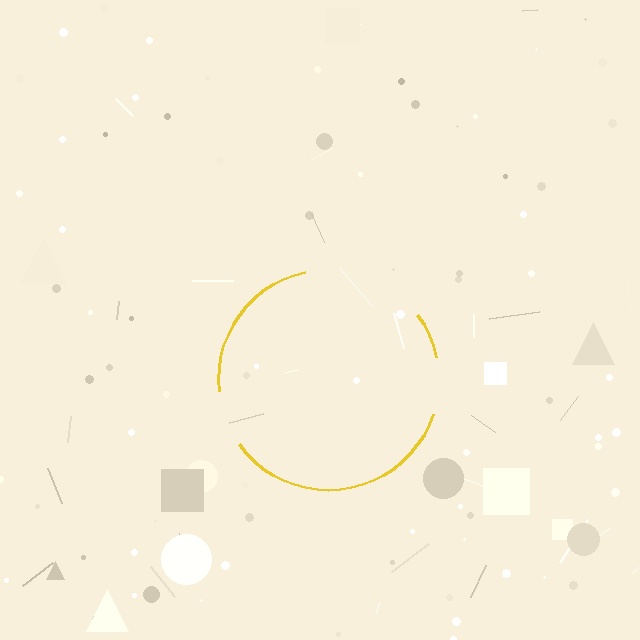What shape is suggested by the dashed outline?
The dashed outline suggests a circle.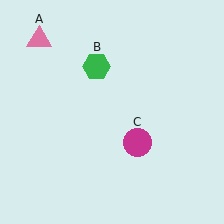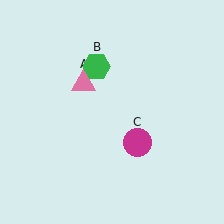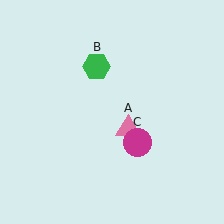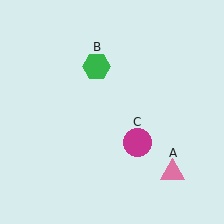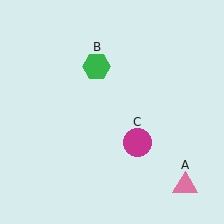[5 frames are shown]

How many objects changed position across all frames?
1 object changed position: pink triangle (object A).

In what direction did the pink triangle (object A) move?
The pink triangle (object A) moved down and to the right.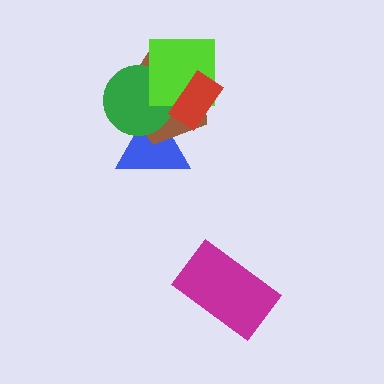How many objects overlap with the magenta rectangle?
0 objects overlap with the magenta rectangle.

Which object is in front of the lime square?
The red rectangle is in front of the lime square.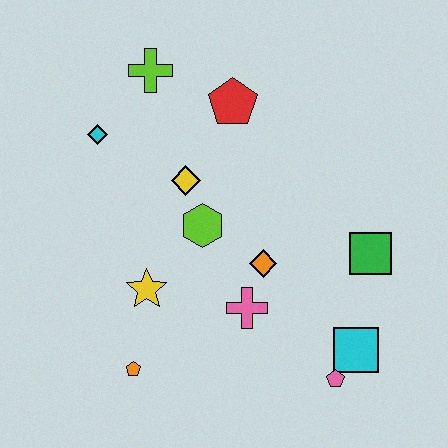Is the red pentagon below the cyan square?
No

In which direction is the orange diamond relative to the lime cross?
The orange diamond is below the lime cross.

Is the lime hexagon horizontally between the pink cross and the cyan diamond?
Yes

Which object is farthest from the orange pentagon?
The lime cross is farthest from the orange pentagon.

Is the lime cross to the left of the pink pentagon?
Yes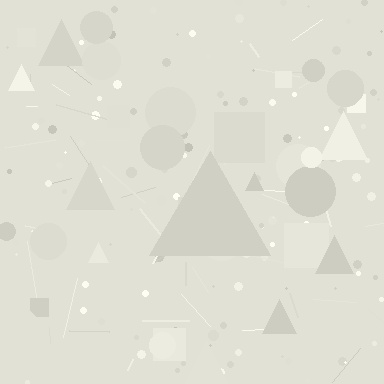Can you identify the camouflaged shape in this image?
The camouflaged shape is a triangle.